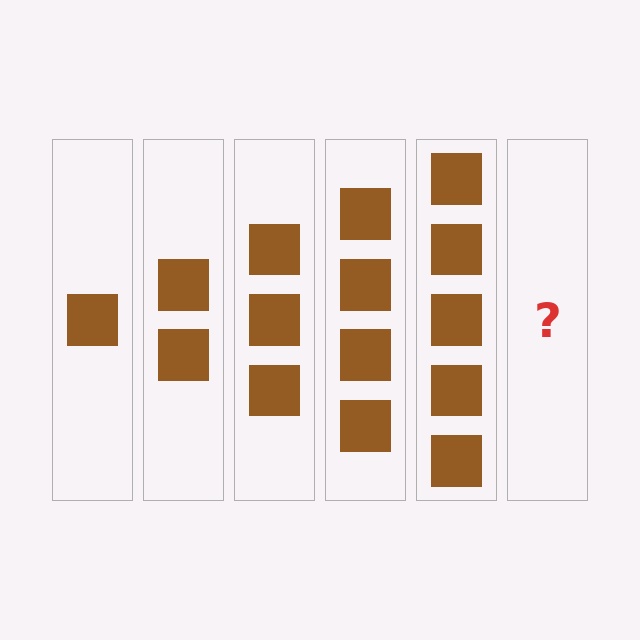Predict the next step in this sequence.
The next step is 6 squares.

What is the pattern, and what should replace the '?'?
The pattern is that each step adds one more square. The '?' should be 6 squares.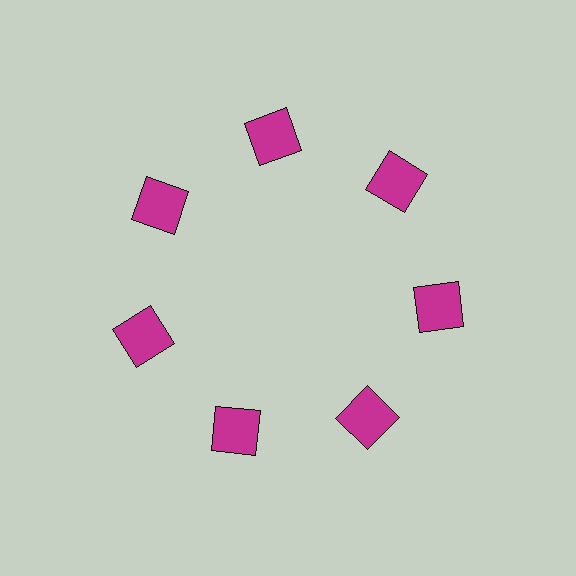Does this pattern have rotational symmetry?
Yes, this pattern has 7-fold rotational symmetry. It looks the same after rotating 51 degrees around the center.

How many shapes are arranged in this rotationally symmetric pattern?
There are 7 shapes, arranged in 7 groups of 1.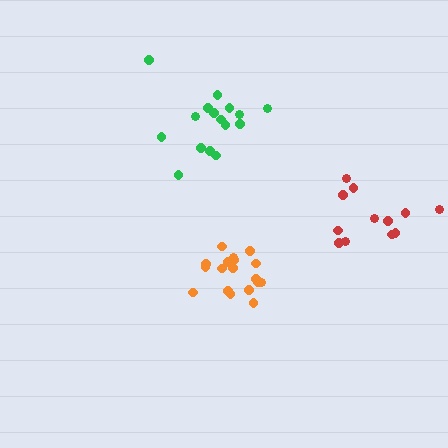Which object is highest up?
The green cluster is topmost.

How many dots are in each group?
Group 1: 18 dots, Group 2: 16 dots, Group 3: 12 dots (46 total).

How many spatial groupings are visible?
There are 3 spatial groupings.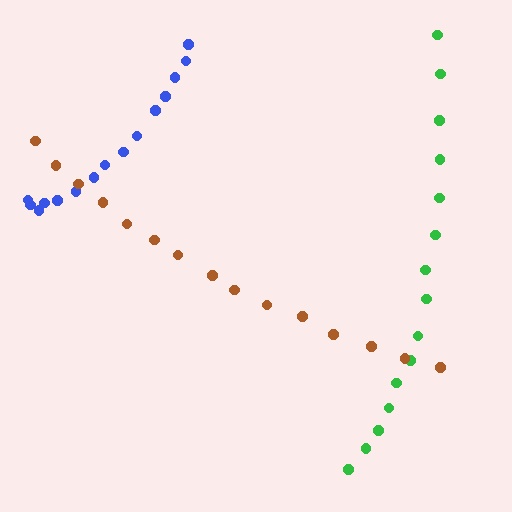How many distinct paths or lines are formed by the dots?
There are 3 distinct paths.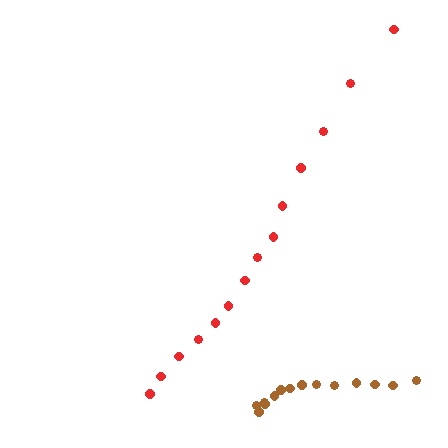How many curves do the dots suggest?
There are 2 distinct paths.